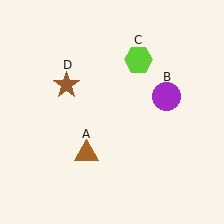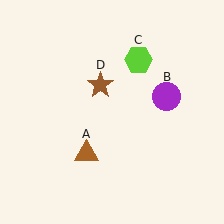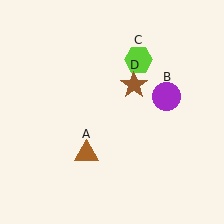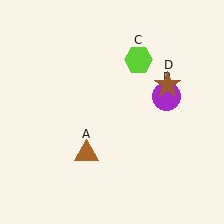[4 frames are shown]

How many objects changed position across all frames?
1 object changed position: brown star (object D).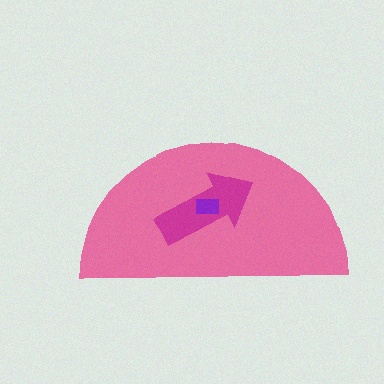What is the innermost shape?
The purple rectangle.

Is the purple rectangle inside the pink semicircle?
Yes.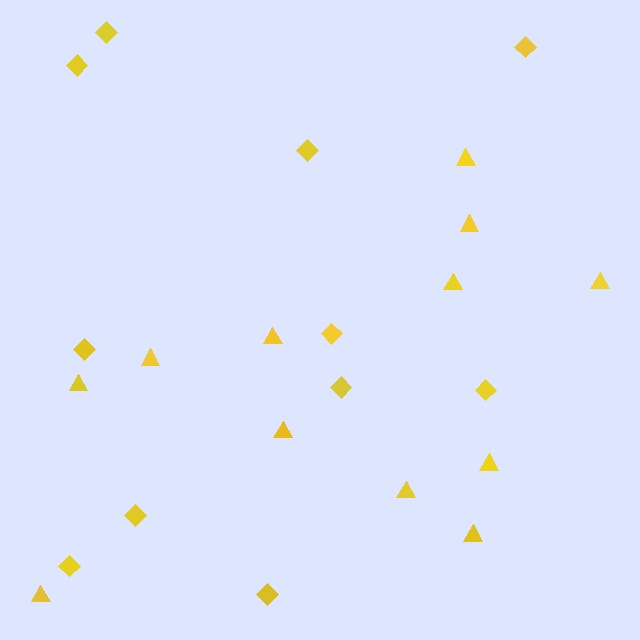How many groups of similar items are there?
There are 2 groups: one group of triangles (12) and one group of diamonds (11).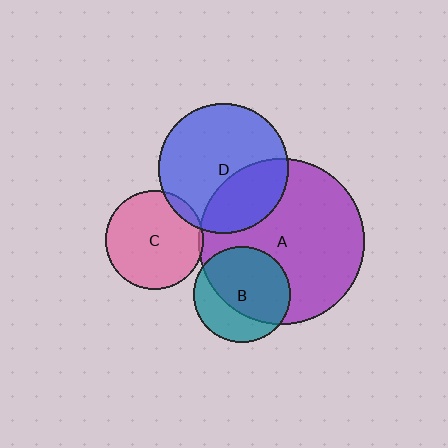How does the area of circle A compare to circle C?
Approximately 2.8 times.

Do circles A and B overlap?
Yes.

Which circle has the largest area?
Circle A (purple).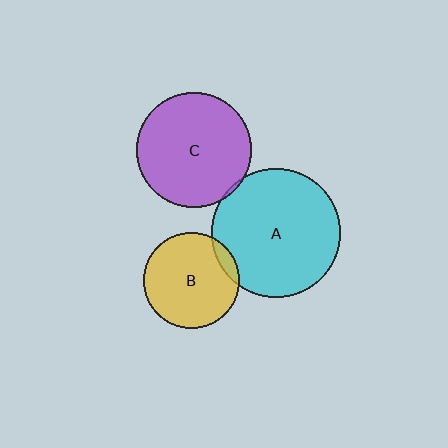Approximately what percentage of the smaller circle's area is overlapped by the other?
Approximately 5%.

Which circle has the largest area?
Circle A (cyan).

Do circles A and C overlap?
Yes.